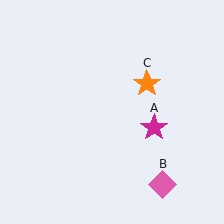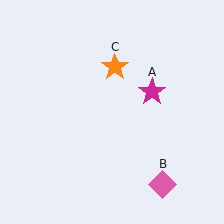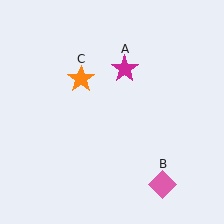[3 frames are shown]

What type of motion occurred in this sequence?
The magenta star (object A), orange star (object C) rotated counterclockwise around the center of the scene.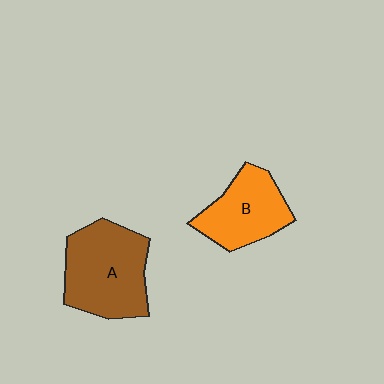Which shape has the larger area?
Shape A (brown).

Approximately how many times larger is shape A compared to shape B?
Approximately 1.4 times.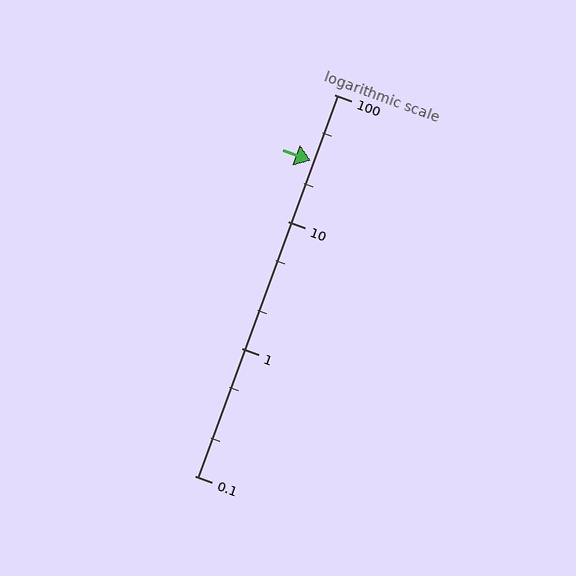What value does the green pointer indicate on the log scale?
The pointer indicates approximately 30.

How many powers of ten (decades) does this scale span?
The scale spans 3 decades, from 0.1 to 100.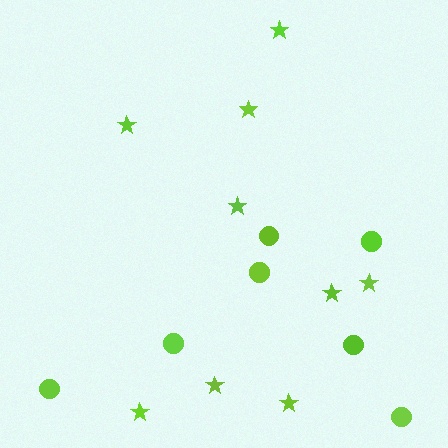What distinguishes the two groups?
There are 2 groups: one group of stars (9) and one group of circles (7).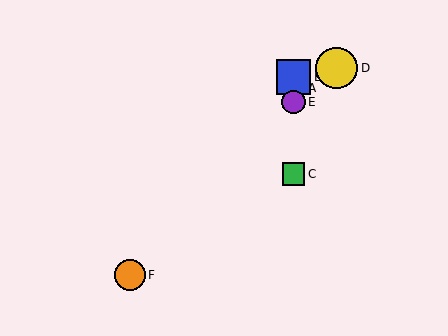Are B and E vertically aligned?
Yes, both are at x≈293.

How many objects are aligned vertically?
4 objects (A, B, C, E) are aligned vertically.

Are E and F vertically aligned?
No, E is at x≈293 and F is at x≈130.